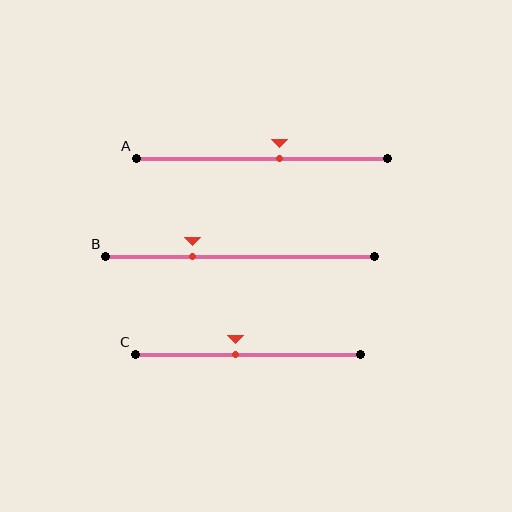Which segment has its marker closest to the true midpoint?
Segment C has its marker closest to the true midpoint.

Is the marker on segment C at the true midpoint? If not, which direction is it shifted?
No, the marker on segment C is shifted to the left by about 5% of the segment length.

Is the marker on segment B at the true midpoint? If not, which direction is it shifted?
No, the marker on segment B is shifted to the left by about 18% of the segment length.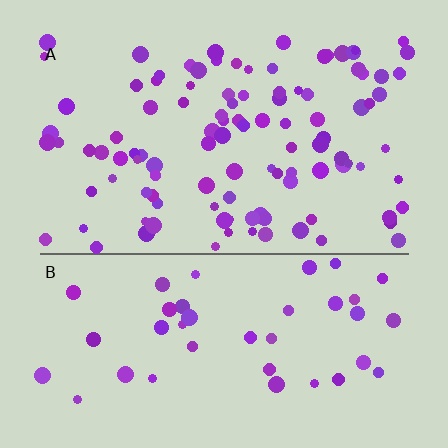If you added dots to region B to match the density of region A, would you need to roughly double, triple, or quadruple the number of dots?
Approximately triple.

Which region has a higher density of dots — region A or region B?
A (the top).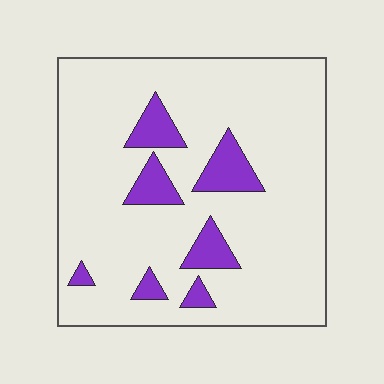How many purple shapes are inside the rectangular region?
7.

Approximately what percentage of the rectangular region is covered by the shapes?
Approximately 15%.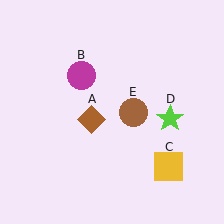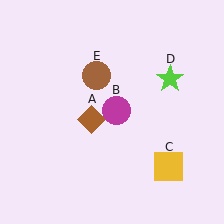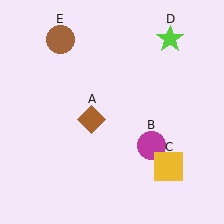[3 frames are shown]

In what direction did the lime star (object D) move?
The lime star (object D) moved up.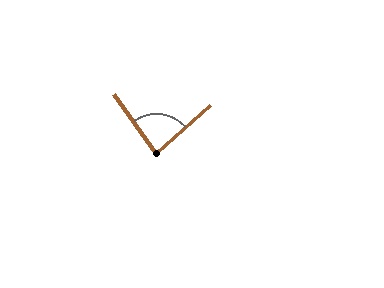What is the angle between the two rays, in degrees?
Approximately 84 degrees.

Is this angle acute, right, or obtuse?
It is acute.